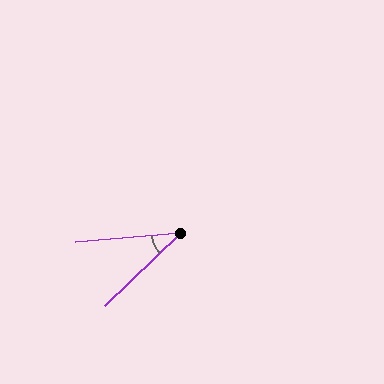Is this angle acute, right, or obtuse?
It is acute.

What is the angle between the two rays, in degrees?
Approximately 39 degrees.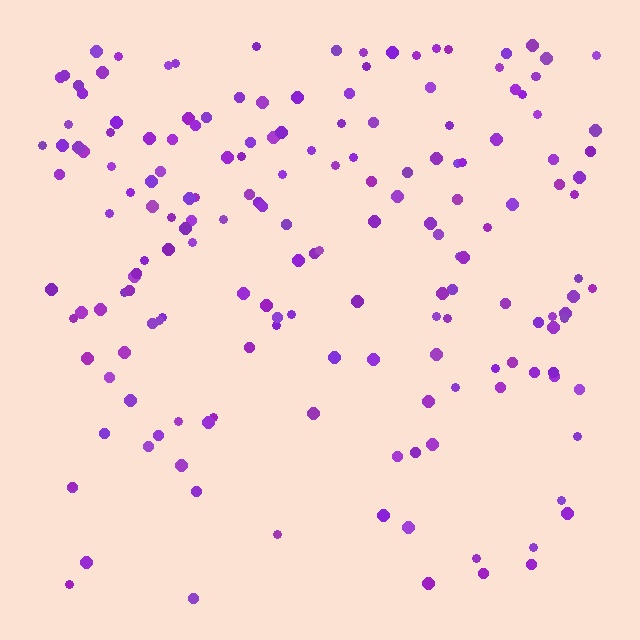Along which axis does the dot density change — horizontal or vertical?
Vertical.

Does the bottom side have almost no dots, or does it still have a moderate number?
Still a moderate number, just noticeably fewer than the top.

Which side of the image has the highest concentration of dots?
The top.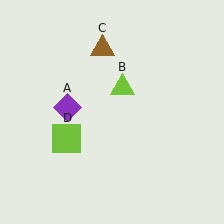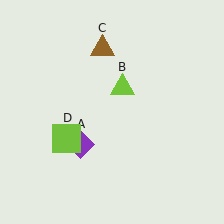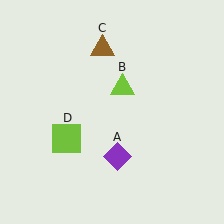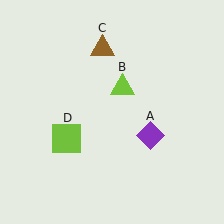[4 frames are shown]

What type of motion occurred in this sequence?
The purple diamond (object A) rotated counterclockwise around the center of the scene.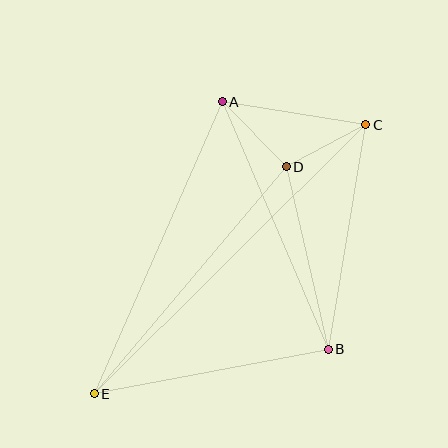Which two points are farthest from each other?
Points C and E are farthest from each other.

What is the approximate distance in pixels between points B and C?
The distance between B and C is approximately 227 pixels.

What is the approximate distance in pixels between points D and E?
The distance between D and E is approximately 297 pixels.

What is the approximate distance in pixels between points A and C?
The distance between A and C is approximately 145 pixels.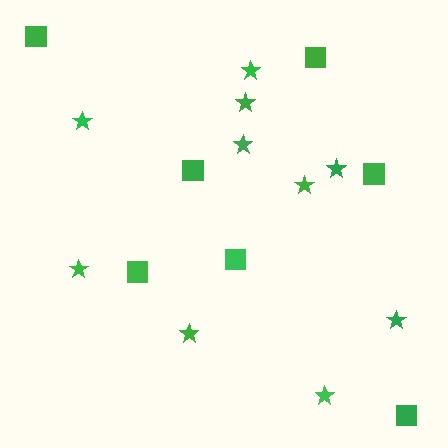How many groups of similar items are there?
There are 2 groups: one group of squares (7) and one group of stars (10).